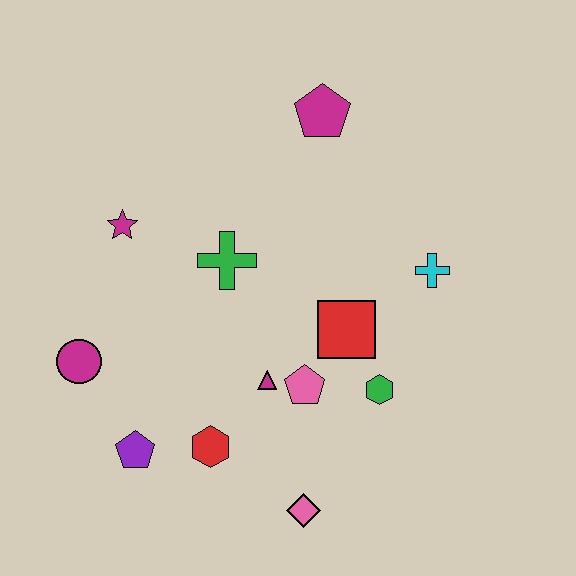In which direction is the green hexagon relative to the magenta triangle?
The green hexagon is to the right of the magenta triangle.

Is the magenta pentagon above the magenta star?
Yes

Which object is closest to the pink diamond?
The red hexagon is closest to the pink diamond.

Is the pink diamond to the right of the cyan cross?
No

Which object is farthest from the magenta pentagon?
The pink diamond is farthest from the magenta pentagon.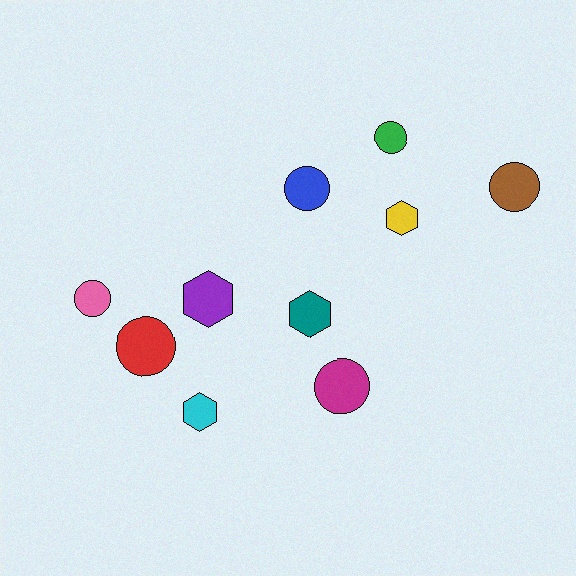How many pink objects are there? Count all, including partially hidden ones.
There is 1 pink object.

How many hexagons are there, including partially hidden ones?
There are 4 hexagons.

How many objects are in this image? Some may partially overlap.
There are 10 objects.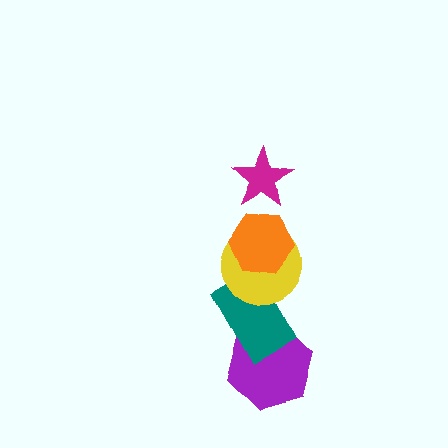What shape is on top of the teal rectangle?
The yellow circle is on top of the teal rectangle.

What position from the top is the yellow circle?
The yellow circle is 3rd from the top.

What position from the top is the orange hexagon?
The orange hexagon is 2nd from the top.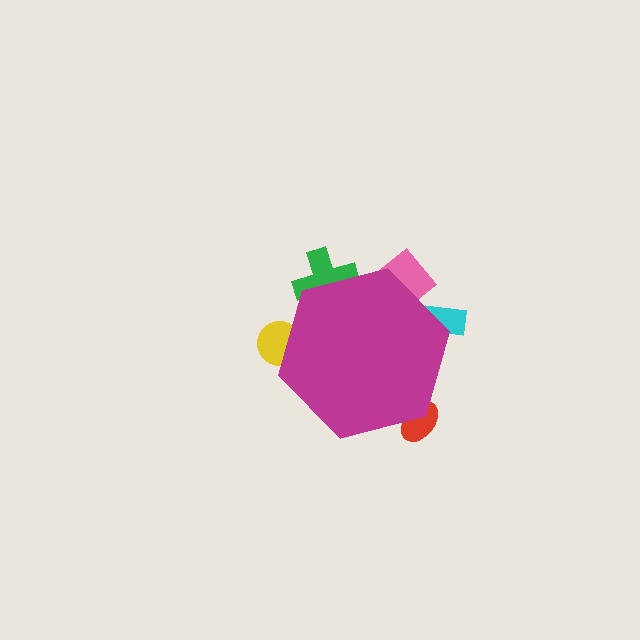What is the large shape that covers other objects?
A magenta hexagon.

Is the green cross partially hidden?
Yes, the green cross is partially hidden behind the magenta hexagon.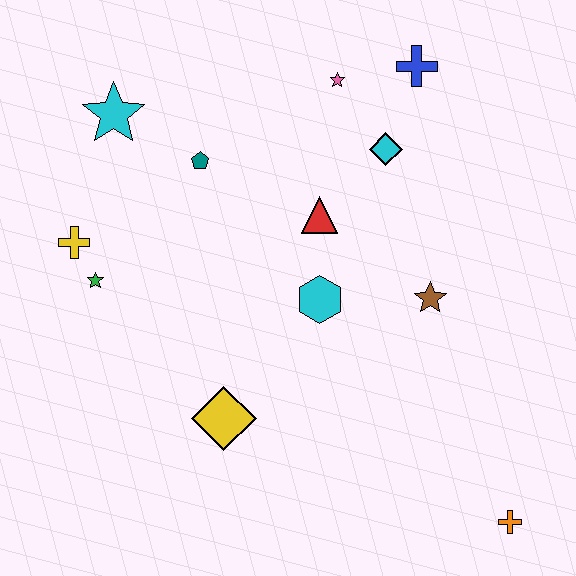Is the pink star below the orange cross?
No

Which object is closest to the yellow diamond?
The cyan hexagon is closest to the yellow diamond.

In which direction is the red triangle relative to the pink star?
The red triangle is below the pink star.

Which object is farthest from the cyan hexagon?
The orange cross is farthest from the cyan hexagon.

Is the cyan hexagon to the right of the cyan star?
Yes